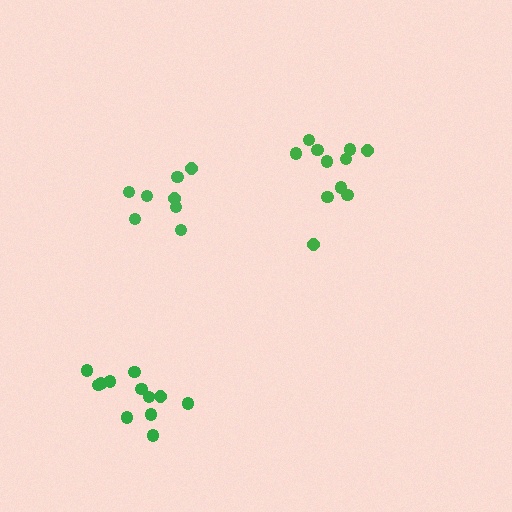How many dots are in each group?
Group 1: 12 dots, Group 2: 11 dots, Group 3: 8 dots (31 total).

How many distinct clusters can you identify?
There are 3 distinct clusters.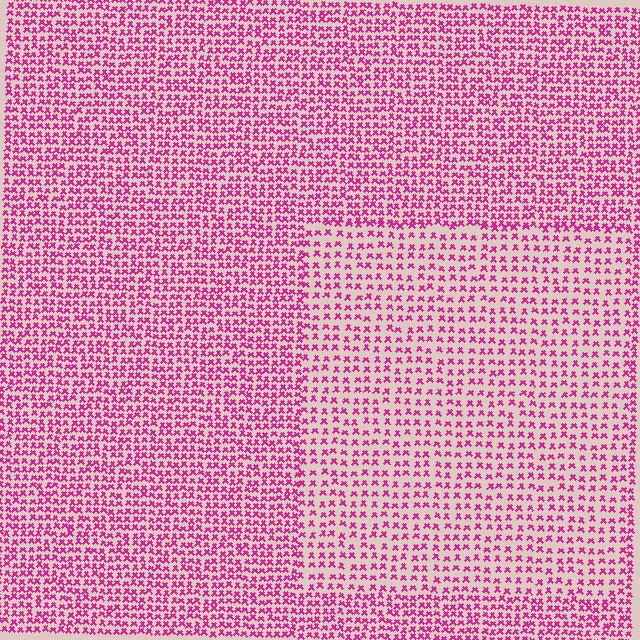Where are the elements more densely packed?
The elements are more densely packed outside the rectangle boundary.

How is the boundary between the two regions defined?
The boundary is defined by a change in element density (approximately 1.7x ratio). All elements are the same color, size, and shape.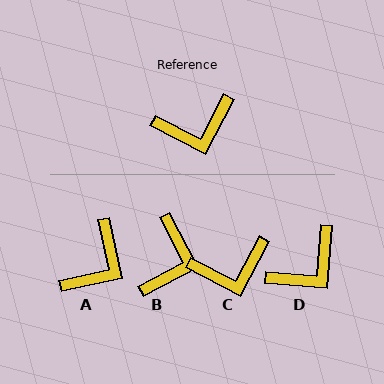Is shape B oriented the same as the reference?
No, it is off by about 55 degrees.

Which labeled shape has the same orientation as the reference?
C.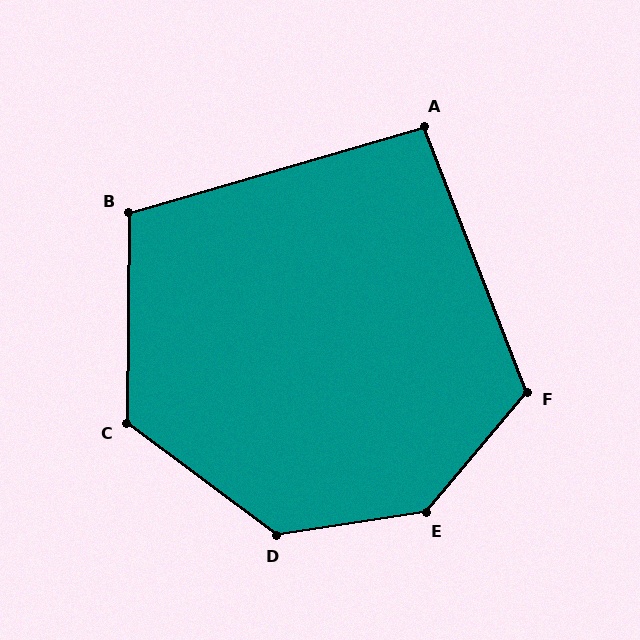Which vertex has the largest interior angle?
E, at approximately 139 degrees.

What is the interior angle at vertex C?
Approximately 126 degrees (obtuse).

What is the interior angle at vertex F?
Approximately 119 degrees (obtuse).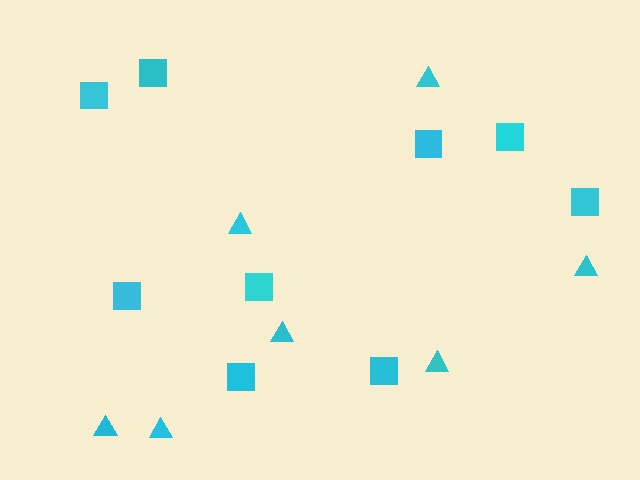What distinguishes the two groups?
There are 2 groups: one group of squares (9) and one group of triangles (7).